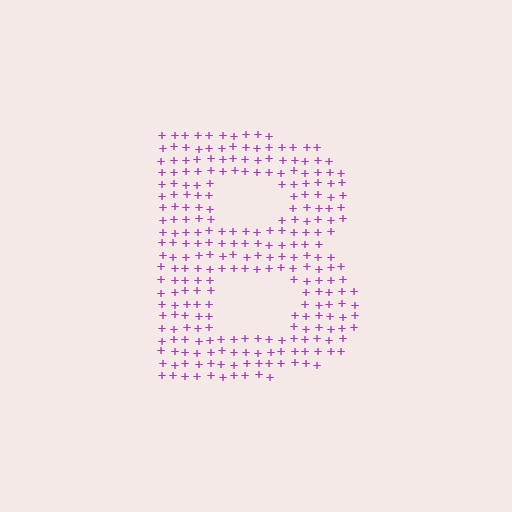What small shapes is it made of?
It is made of small plus signs.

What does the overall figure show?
The overall figure shows the letter B.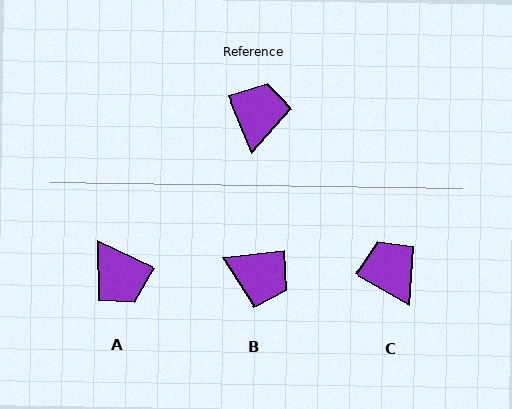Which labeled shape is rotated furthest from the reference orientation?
A, about 138 degrees away.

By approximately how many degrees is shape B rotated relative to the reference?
Approximately 105 degrees clockwise.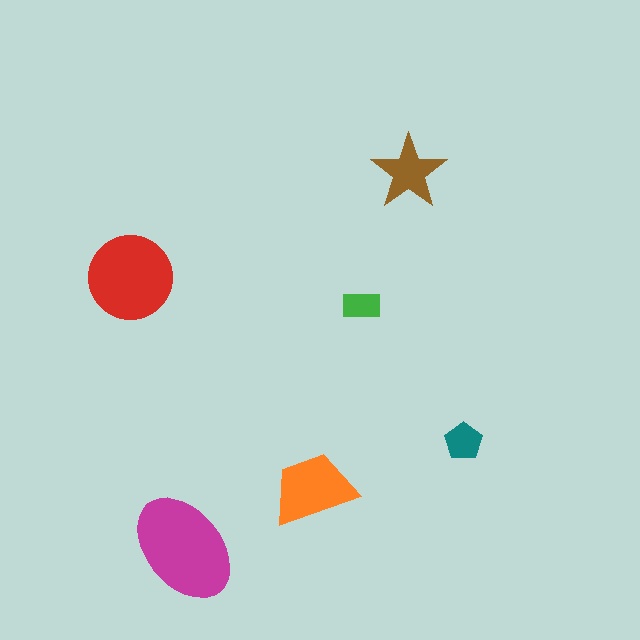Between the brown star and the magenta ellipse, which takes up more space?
The magenta ellipse.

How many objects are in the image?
There are 6 objects in the image.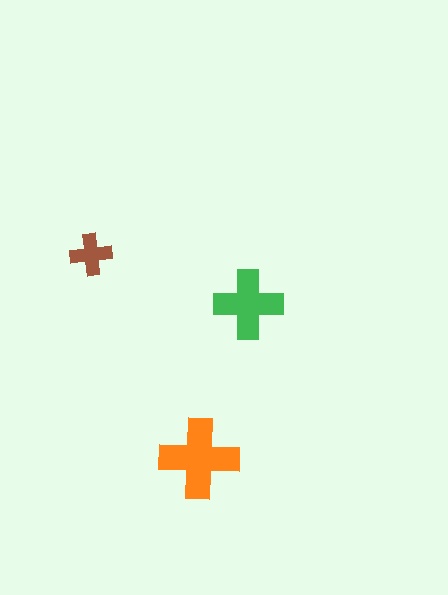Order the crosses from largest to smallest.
the orange one, the green one, the brown one.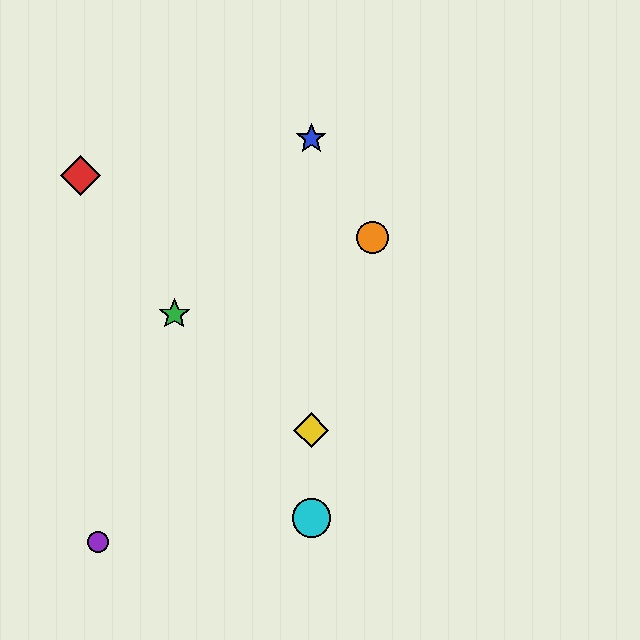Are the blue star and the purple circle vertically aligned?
No, the blue star is at x≈311 and the purple circle is at x≈98.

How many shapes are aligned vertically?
3 shapes (the blue star, the yellow diamond, the cyan circle) are aligned vertically.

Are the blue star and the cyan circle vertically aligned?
Yes, both are at x≈311.